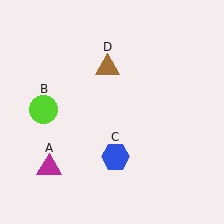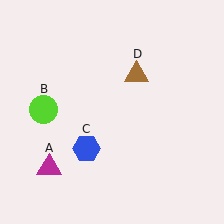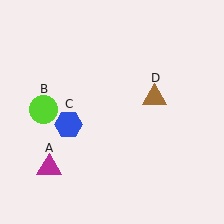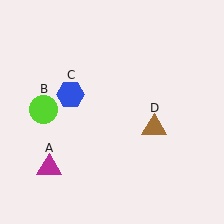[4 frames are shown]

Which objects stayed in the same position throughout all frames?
Magenta triangle (object A) and lime circle (object B) remained stationary.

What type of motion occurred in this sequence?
The blue hexagon (object C), brown triangle (object D) rotated clockwise around the center of the scene.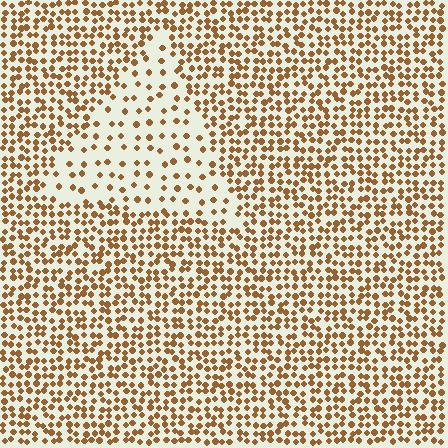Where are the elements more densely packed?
The elements are more densely packed outside the triangle boundary.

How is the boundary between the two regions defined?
The boundary is defined by a change in element density (approximately 2.6x ratio). All elements are the same color, size, and shape.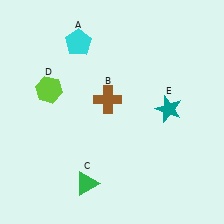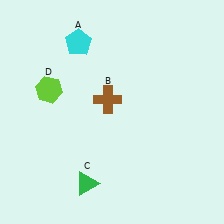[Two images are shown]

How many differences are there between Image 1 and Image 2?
There is 1 difference between the two images.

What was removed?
The teal star (E) was removed in Image 2.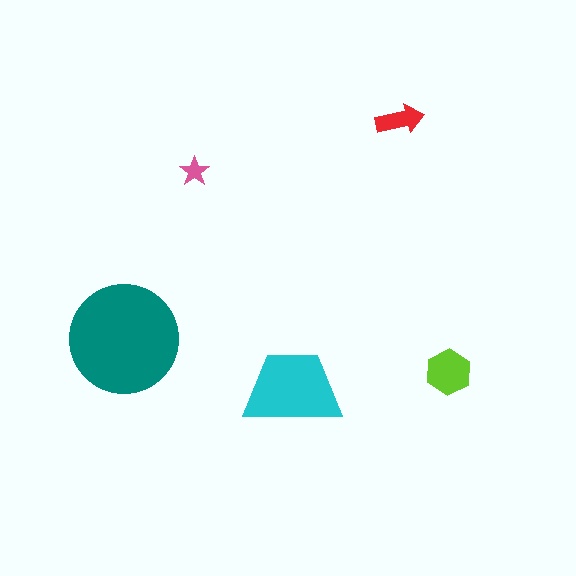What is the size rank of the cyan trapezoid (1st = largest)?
2nd.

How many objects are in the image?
There are 5 objects in the image.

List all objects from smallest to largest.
The pink star, the red arrow, the lime hexagon, the cyan trapezoid, the teal circle.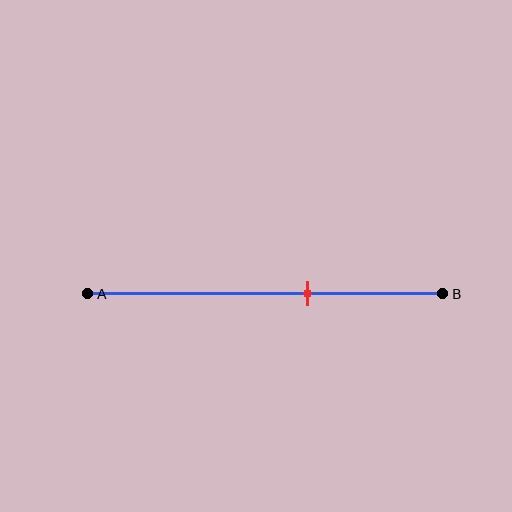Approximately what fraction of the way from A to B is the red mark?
The red mark is approximately 60% of the way from A to B.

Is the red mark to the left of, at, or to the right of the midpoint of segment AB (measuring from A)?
The red mark is to the right of the midpoint of segment AB.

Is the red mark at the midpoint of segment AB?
No, the mark is at about 60% from A, not at the 50% midpoint.